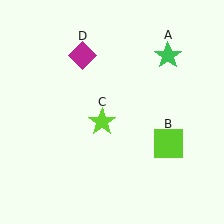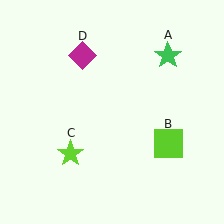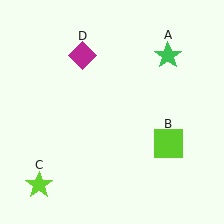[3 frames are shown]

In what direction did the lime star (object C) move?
The lime star (object C) moved down and to the left.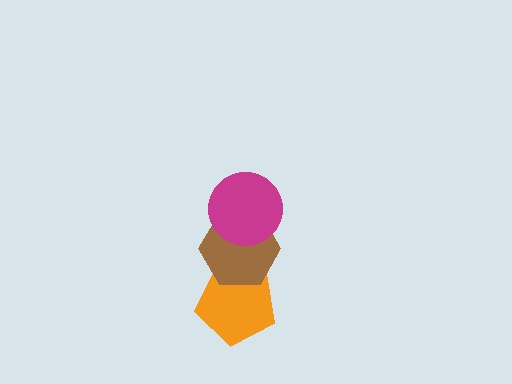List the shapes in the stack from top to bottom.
From top to bottom: the magenta circle, the brown hexagon, the orange pentagon.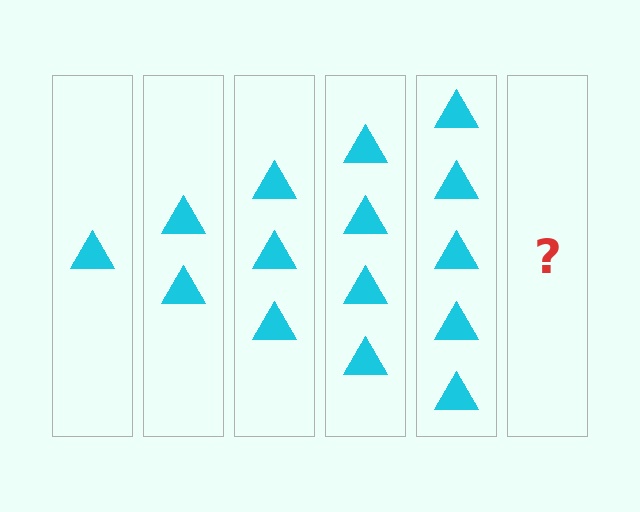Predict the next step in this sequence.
The next step is 6 triangles.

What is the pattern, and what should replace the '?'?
The pattern is that each step adds one more triangle. The '?' should be 6 triangles.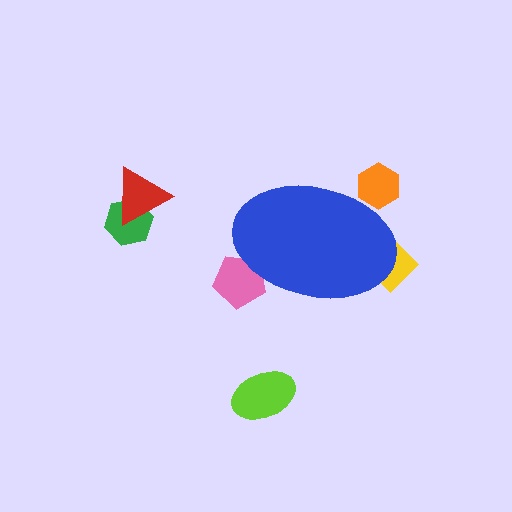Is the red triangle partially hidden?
No, the red triangle is fully visible.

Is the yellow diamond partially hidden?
Yes, the yellow diamond is partially hidden behind the blue ellipse.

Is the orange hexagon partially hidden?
Yes, the orange hexagon is partially hidden behind the blue ellipse.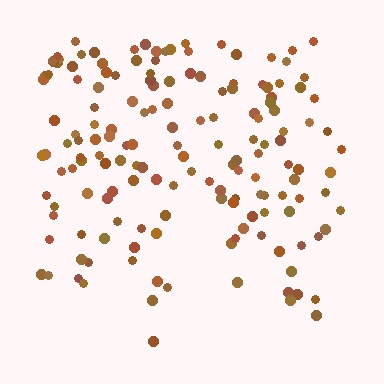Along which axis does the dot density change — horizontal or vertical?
Vertical.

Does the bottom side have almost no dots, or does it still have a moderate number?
Still a moderate number, just noticeably fewer than the top.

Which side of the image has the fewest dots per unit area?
The bottom.